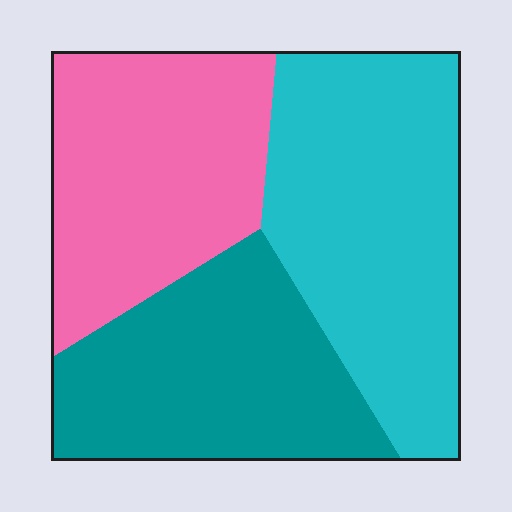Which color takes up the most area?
Cyan, at roughly 40%.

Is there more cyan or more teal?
Cyan.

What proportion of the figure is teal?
Teal covers 31% of the figure.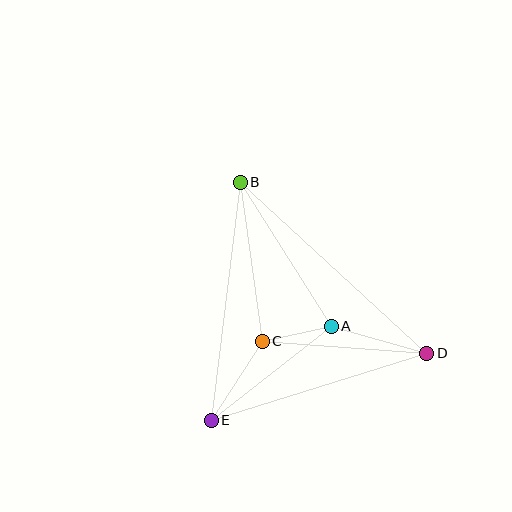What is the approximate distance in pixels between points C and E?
The distance between C and E is approximately 94 pixels.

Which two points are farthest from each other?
Points B and D are farthest from each other.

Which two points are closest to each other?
Points A and C are closest to each other.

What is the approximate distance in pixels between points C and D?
The distance between C and D is approximately 165 pixels.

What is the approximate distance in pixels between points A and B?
The distance between A and B is approximately 170 pixels.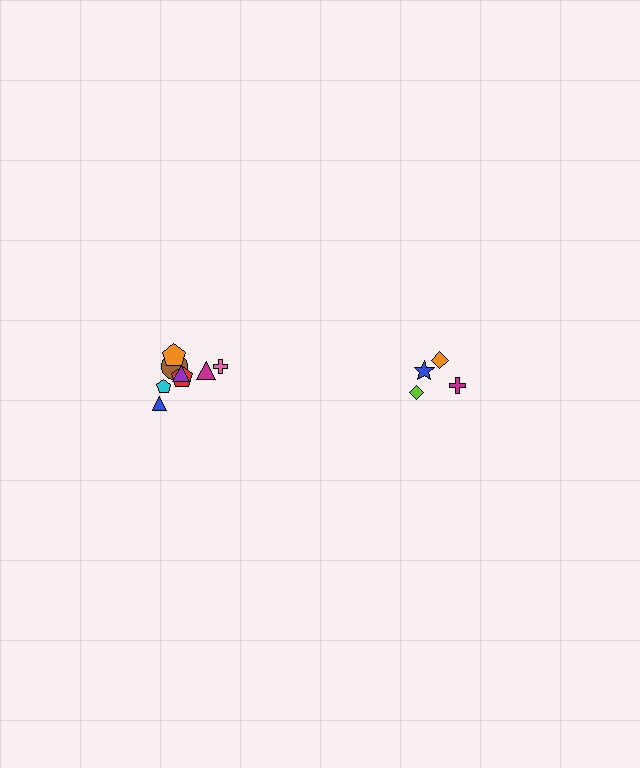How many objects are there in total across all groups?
There are 12 objects.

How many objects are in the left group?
There are 8 objects.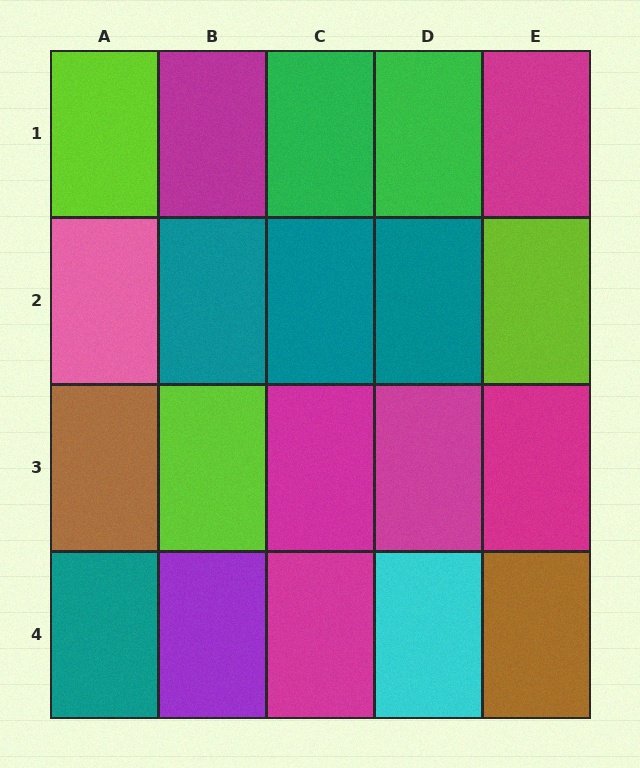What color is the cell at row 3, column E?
Magenta.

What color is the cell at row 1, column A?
Lime.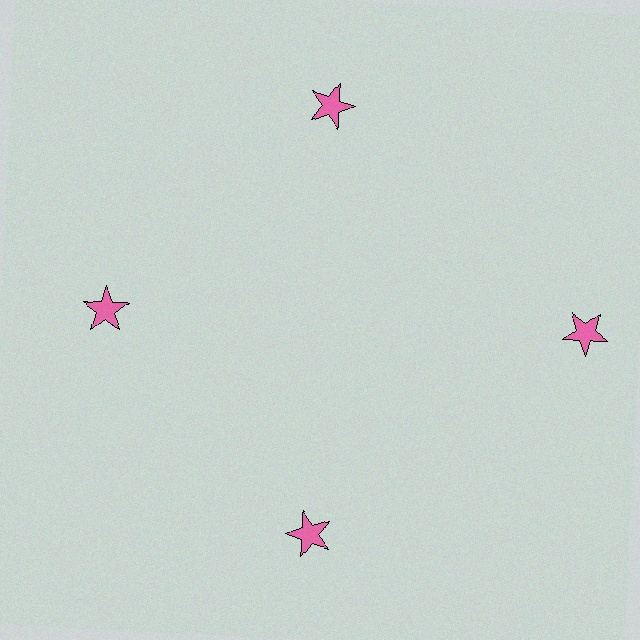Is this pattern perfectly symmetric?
No. The 4 pink stars are arranged in a ring, but one element near the 3 o'clock position is pushed outward from the center, breaking the 4-fold rotational symmetry.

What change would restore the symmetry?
The symmetry would be restored by moving it inward, back onto the ring so that all 4 stars sit at equal angles and equal distance from the center.